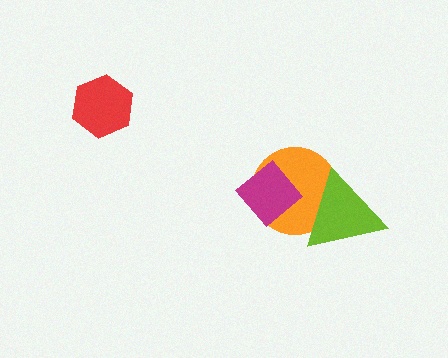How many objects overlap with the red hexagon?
0 objects overlap with the red hexagon.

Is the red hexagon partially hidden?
No, no other shape covers it.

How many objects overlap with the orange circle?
2 objects overlap with the orange circle.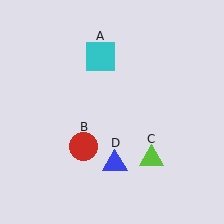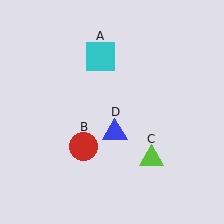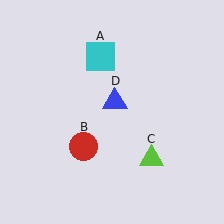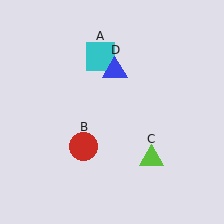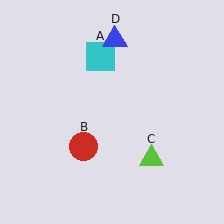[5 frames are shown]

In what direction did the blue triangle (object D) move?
The blue triangle (object D) moved up.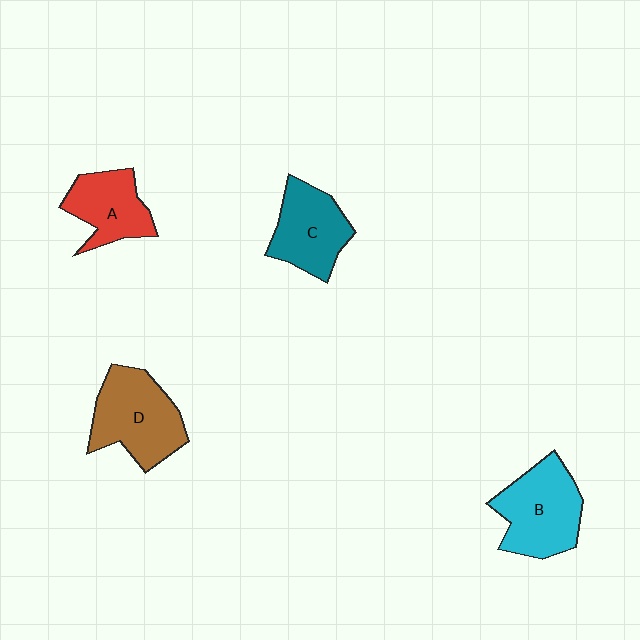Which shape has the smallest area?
Shape A (red).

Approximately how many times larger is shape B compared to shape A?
Approximately 1.3 times.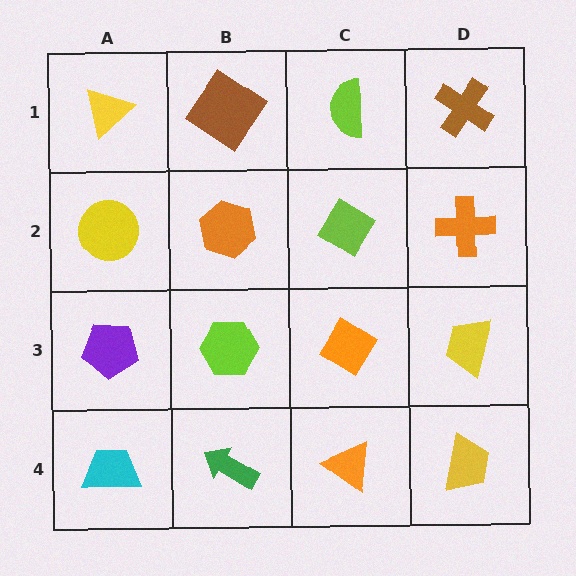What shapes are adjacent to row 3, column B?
An orange hexagon (row 2, column B), a green arrow (row 4, column B), a purple pentagon (row 3, column A), an orange diamond (row 3, column C).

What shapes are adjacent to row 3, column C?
A lime diamond (row 2, column C), an orange triangle (row 4, column C), a lime hexagon (row 3, column B), a yellow trapezoid (row 3, column D).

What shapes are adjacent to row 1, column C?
A lime diamond (row 2, column C), a brown diamond (row 1, column B), a brown cross (row 1, column D).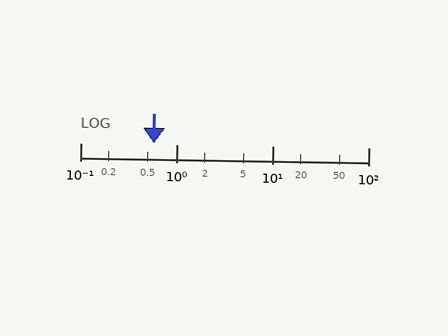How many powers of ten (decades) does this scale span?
The scale spans 3 decades, from 0.1 to 100.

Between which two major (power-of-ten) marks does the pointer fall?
The pointer is between 0.1 and 1.